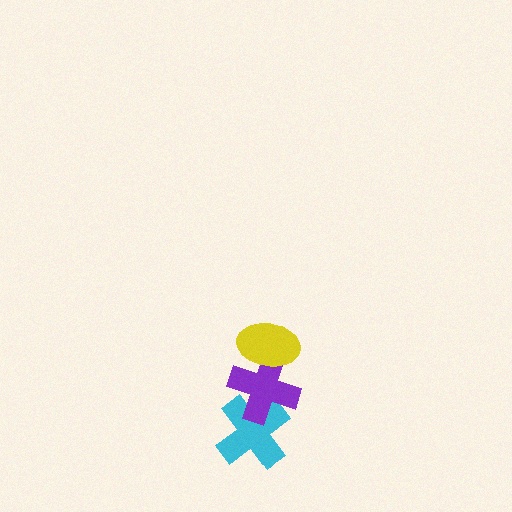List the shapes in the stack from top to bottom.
From top to bottom: the yellow ellipse, the purple cross, the cyan cross.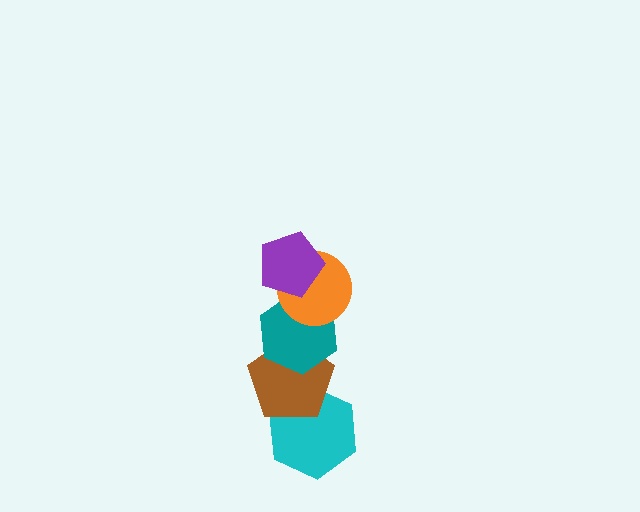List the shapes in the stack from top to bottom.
From top to bottom: the purple pentagon, the orange circle, the teal hexagon, the brown pentagon, the cyan hexagon.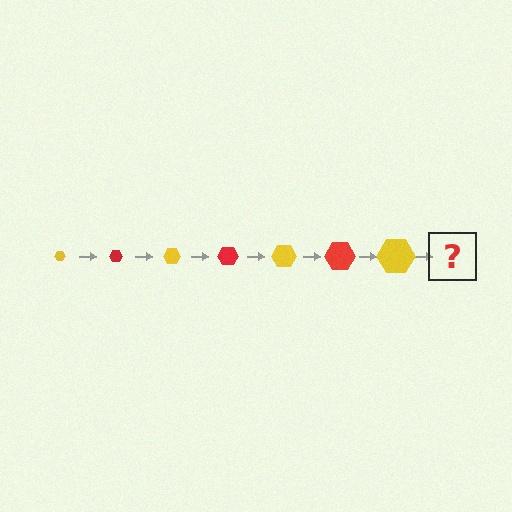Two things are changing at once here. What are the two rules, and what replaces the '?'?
The two rules are that the hexagon grows larger each step and the color cycles through yellow and red. The '?' should be a red hexagon, larger than the previous one.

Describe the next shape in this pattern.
It should be a red hexagon, larger than the previous one.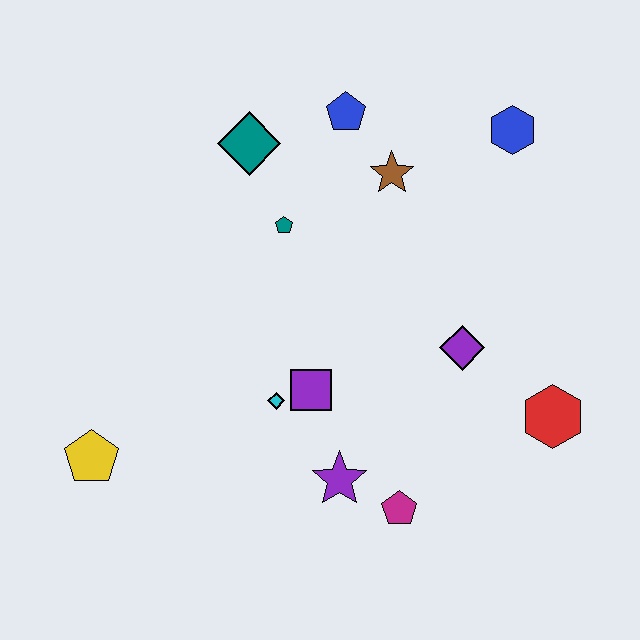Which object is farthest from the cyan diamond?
The blue hexagon is farthest from the cyan diamond.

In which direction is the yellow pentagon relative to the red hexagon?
The yellow pentagon is to the left of the red hexagon.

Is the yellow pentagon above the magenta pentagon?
Yes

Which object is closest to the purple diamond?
The red hexagon is closest to the purple diamond.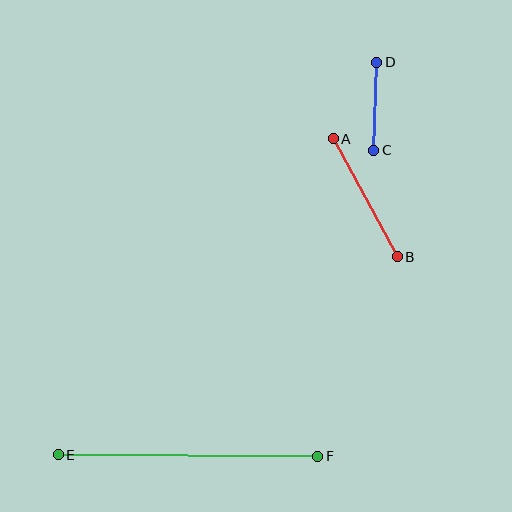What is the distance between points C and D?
The distance is approximately 88 pixels.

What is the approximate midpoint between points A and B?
The midpoint is at approximately (365, 198) pixels.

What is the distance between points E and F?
The distance is approximately 259 pixels.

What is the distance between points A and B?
The distance is approximately 134 pixels.